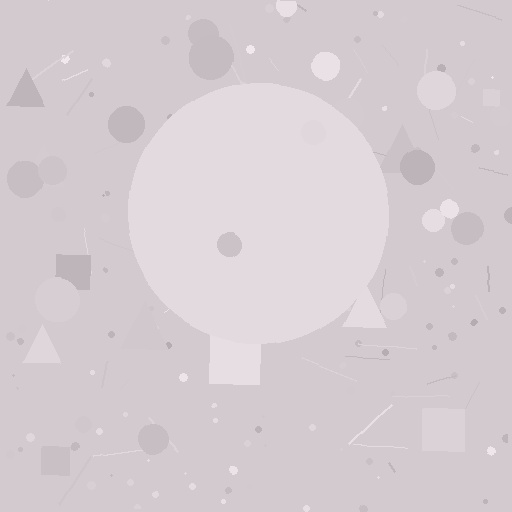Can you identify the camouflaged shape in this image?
The camouflaged shape is a circle.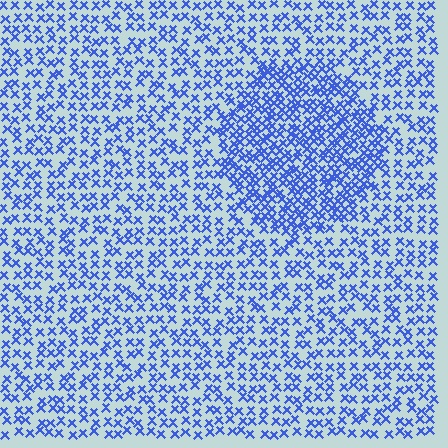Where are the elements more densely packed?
The elements are more densely packed inside the circle boundary.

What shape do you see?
I see a circle.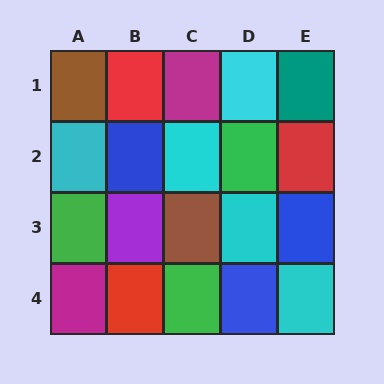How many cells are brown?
2 cells are brown.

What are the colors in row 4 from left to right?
Magenta, red, green, blue, cyan.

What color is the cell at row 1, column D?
Cyan.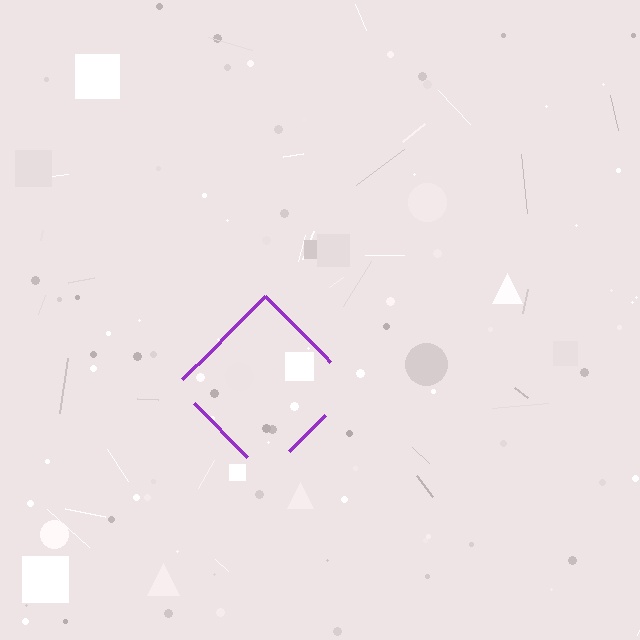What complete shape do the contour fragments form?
The contour fragments form a diamond.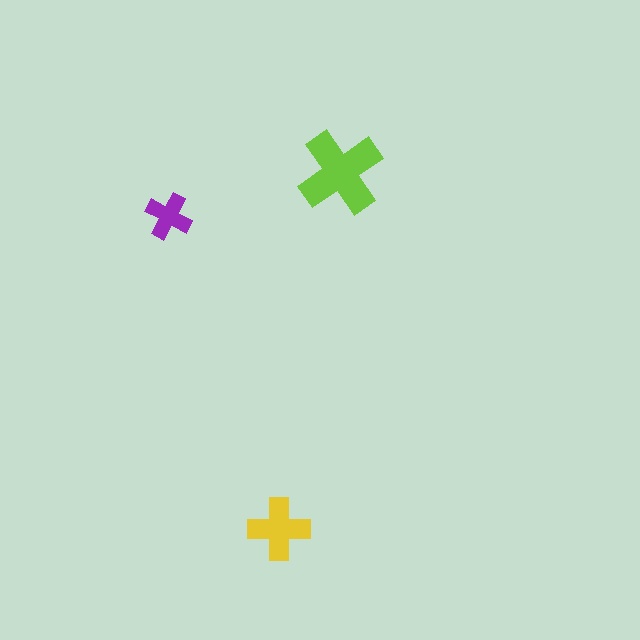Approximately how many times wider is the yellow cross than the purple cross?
About 1.5 times wider.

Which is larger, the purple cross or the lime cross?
The lime one.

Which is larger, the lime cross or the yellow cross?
The lime one.